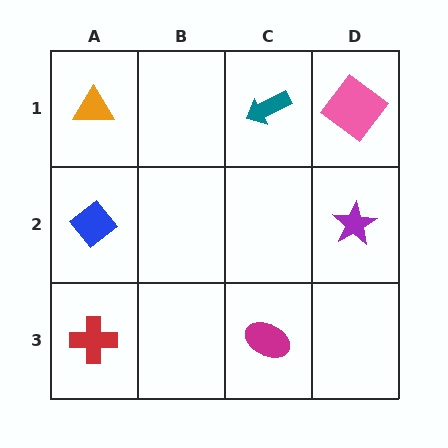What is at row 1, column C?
A teal arrow.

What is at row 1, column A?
An orange triangle.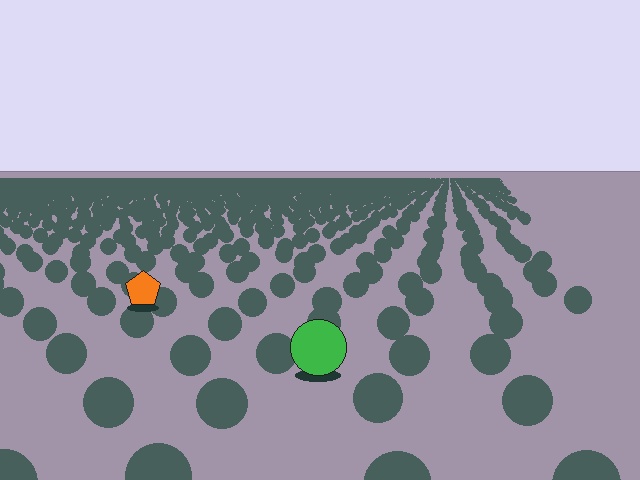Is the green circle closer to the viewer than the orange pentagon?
Yes. The green circle is closer — you can tell from the texture gradient: the ground texture is coarser near it.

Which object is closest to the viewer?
The green circle is closest. The texture marks near it are larger and more spread out.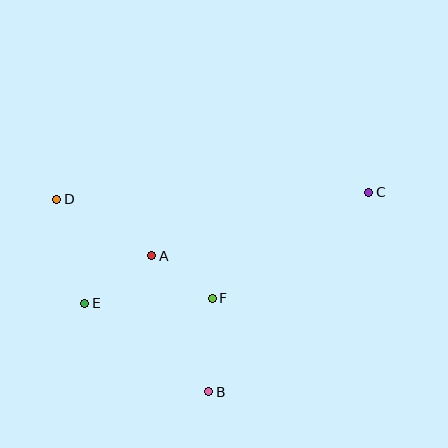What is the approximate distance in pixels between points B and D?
The distance between B and D is approximately 245 pixels.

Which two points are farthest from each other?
Points C and D are farthest from each other.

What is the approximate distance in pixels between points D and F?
The distance between D and F is approximately 184 pixels.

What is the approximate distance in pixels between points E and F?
The distance between E and F is approximately 127 pixels.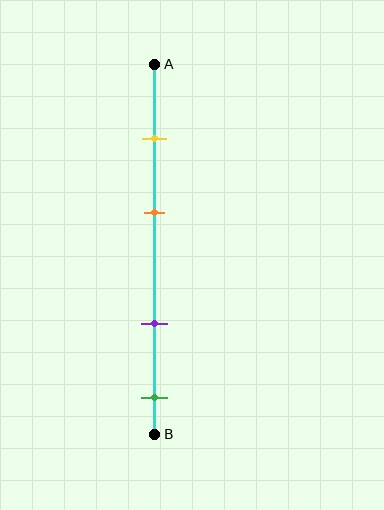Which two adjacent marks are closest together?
The yellow and orange marks are the closest adjacent pair.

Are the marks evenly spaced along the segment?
No, the marks are not evenly spaced.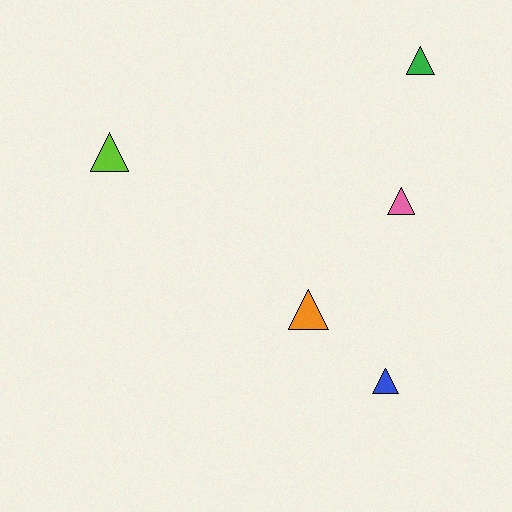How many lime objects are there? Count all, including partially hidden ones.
There is 1 lime object.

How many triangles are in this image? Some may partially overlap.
There are 5 triangles.